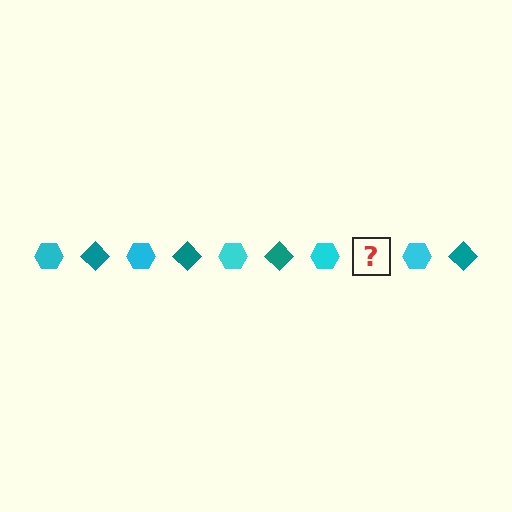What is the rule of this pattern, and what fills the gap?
The rule is that the pattern alternates between cyan hexagon and teal diamond. The gap should be filled with a teal diamond.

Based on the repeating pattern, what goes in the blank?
The blank should be a teal diamond.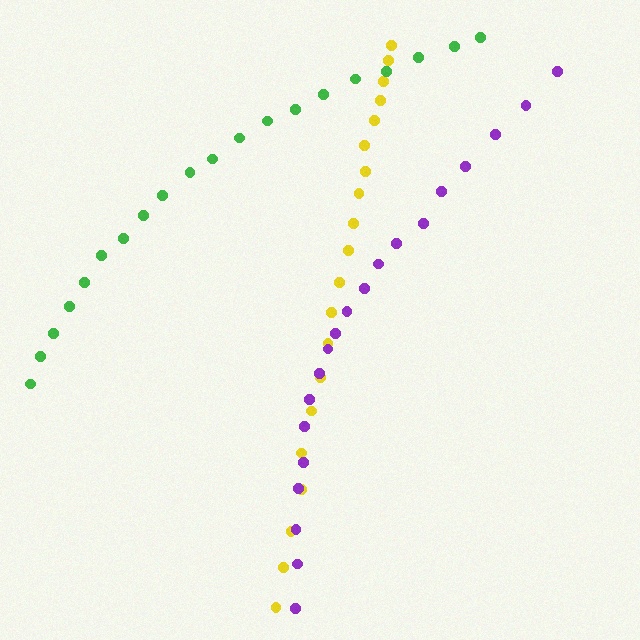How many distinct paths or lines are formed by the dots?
There are 3 distinct paths.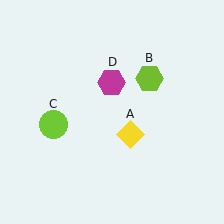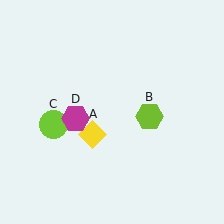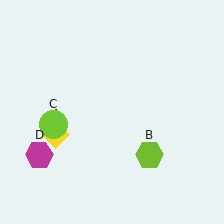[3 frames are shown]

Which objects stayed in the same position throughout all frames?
Lime circle (object C) remained stationary.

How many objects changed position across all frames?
3 objects changed position: yellow diamond (object A), lime hexagon (object B), magenta hexagon (object D).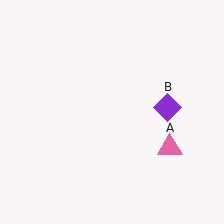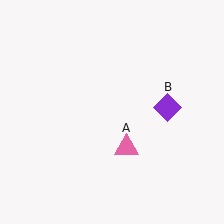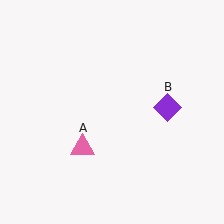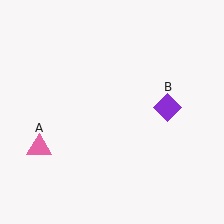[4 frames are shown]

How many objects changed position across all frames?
1 object changed position: pink triangle (object A).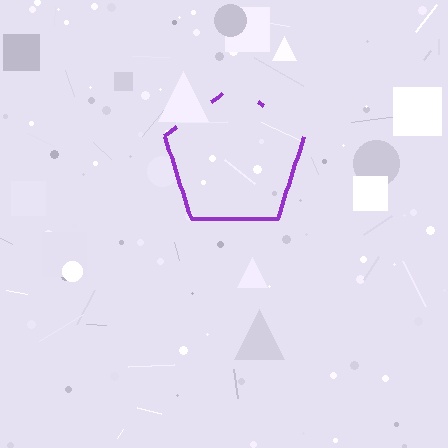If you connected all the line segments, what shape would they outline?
They would outline a pentagon.